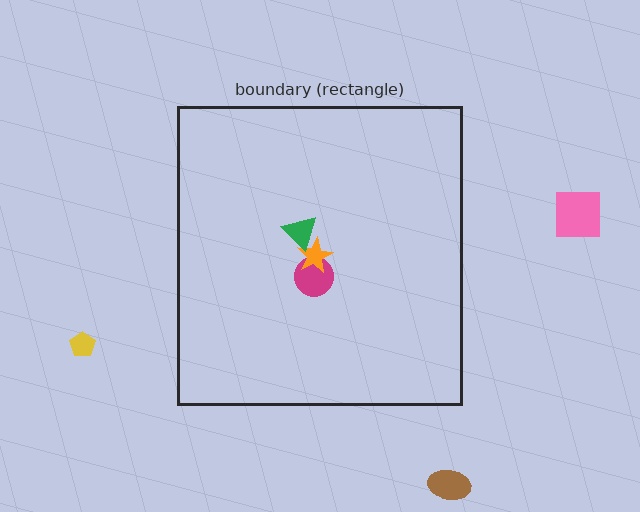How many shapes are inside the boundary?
3 inside, 3 outside.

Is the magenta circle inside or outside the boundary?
Inside.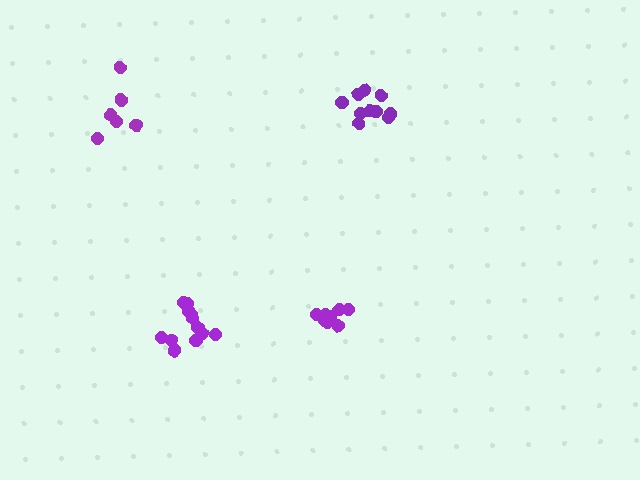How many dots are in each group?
Group 1: 12 dots, Group 2: 10 dots, Group 3: 10 dots, Group 4: 6 dots (38 total).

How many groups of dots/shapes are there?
There are 4 groups.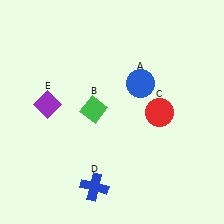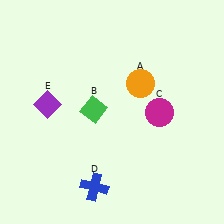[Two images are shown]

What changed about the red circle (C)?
In Image 1, C is red. In Image 2, it changed to magenta.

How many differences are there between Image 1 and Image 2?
There are 2 differences between the two images.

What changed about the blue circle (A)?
In Image 1, A is blue. In Image 2, it changed to orange.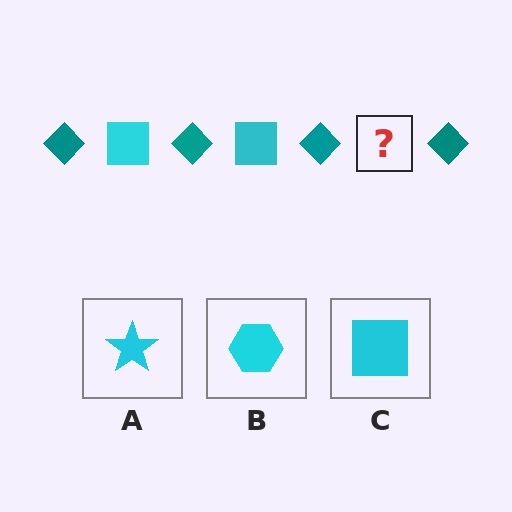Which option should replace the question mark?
Option C.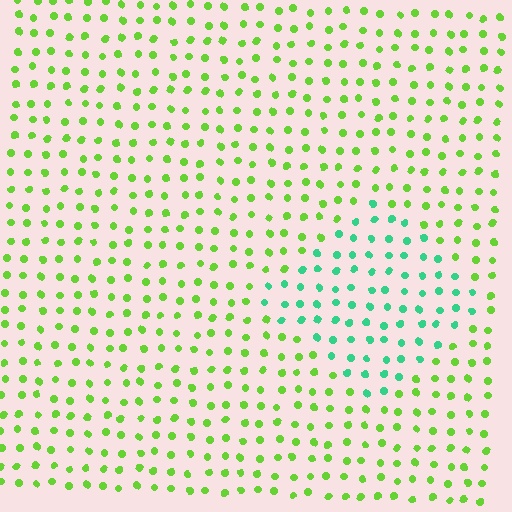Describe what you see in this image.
The image is filled with small lime elements in a uniform arrangement. A diamond-shaped region is visible where the elements are tinted to a slightly different hue, forming a subtle color boundary.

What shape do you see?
I see a diamond.